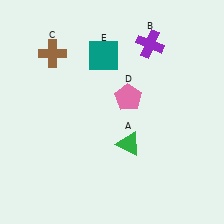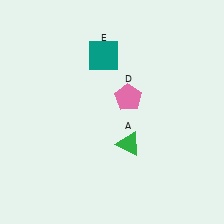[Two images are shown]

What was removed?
The brown cross (C), the purple cross (B) were removed in Image 2.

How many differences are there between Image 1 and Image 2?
There are 2 differences between the two images.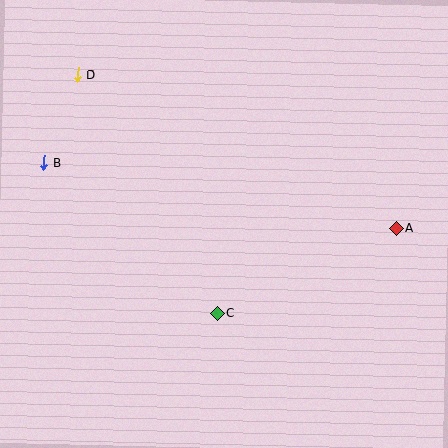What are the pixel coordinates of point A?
Point A is at (396, 228).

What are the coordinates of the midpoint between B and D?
The midpoint between B and D is at (61, 119).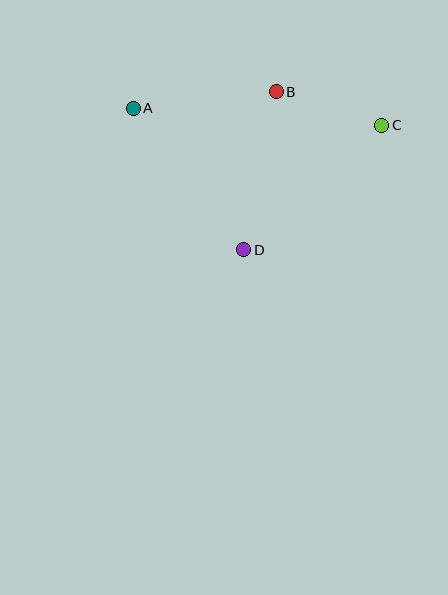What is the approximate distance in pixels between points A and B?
The distance between A and B is approximately 144 pixels.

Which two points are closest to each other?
Points B and C are closest to each other.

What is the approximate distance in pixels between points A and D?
The distance between A and D is approximately 180 pixels.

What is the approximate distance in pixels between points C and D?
The distance between C and D is approximately 186 pixels.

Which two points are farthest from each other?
Points A and C are farthest from each other.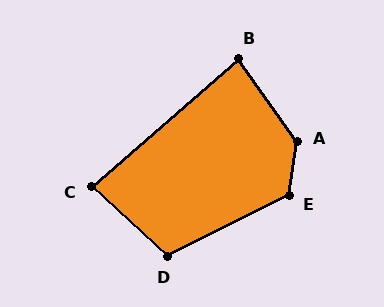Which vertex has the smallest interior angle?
C, at approximately 83 degrees.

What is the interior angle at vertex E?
Approximately 125 degrees (obtuse).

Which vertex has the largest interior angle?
A, at approximately 136 degrees.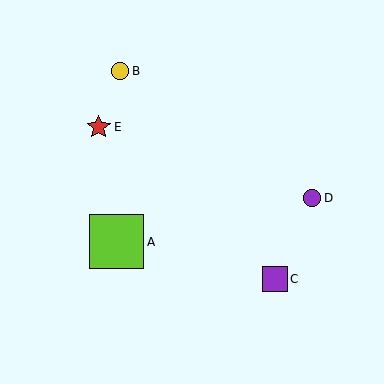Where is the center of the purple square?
The center of the purple square is at (275, 279).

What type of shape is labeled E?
Shape E is a red star.